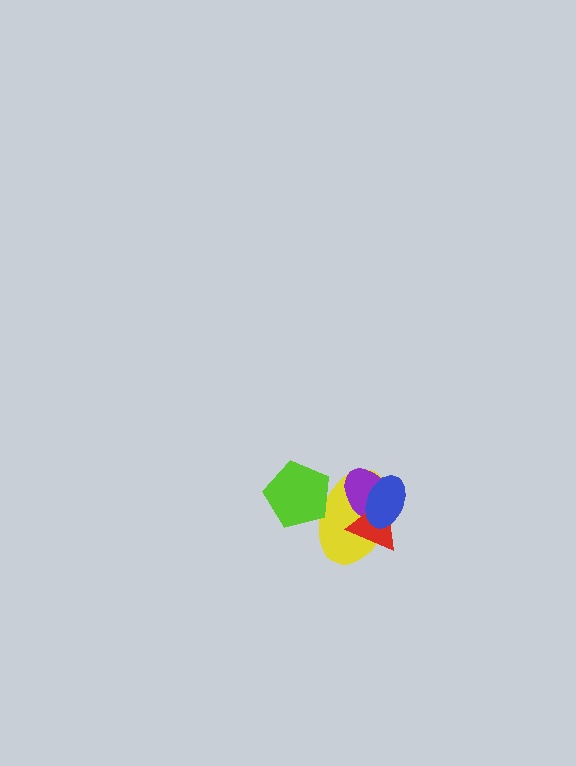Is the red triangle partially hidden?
Yes, it is partially covered by another shape.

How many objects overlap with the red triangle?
3 objects overlap with the red triangle.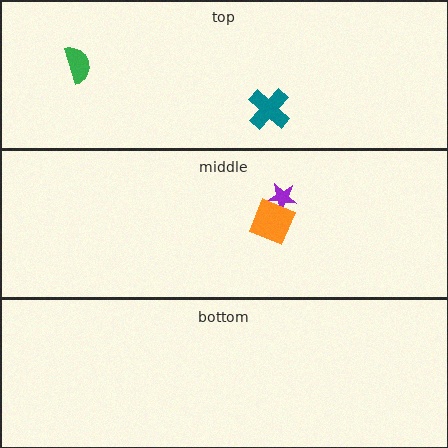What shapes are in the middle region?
The purple star, the orange square.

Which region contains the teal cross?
The top region.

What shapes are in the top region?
The teal cross, the green semicircle.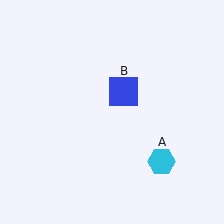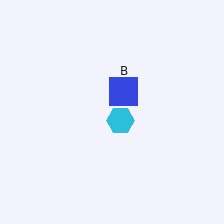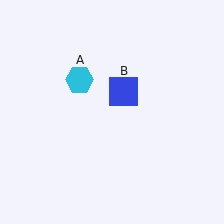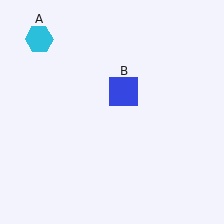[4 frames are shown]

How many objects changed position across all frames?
1 object changed position: cyan hexagon (object A).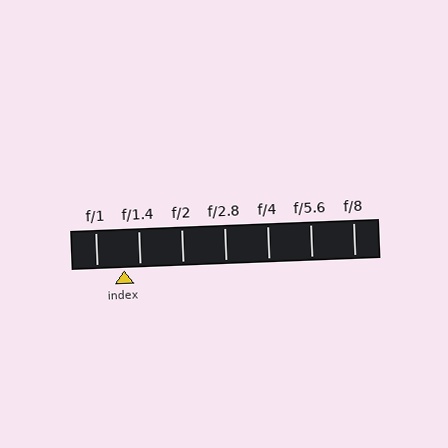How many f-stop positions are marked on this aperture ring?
There are 7 f-stop positions marked.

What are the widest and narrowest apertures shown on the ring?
The widest aperture shown is f/1 and the narrowest is f/8.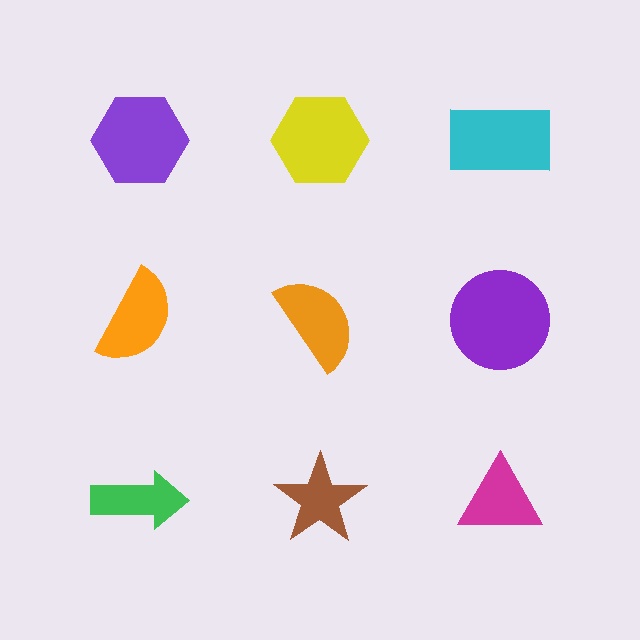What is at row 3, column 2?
A brown star.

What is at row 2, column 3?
A purple circle.